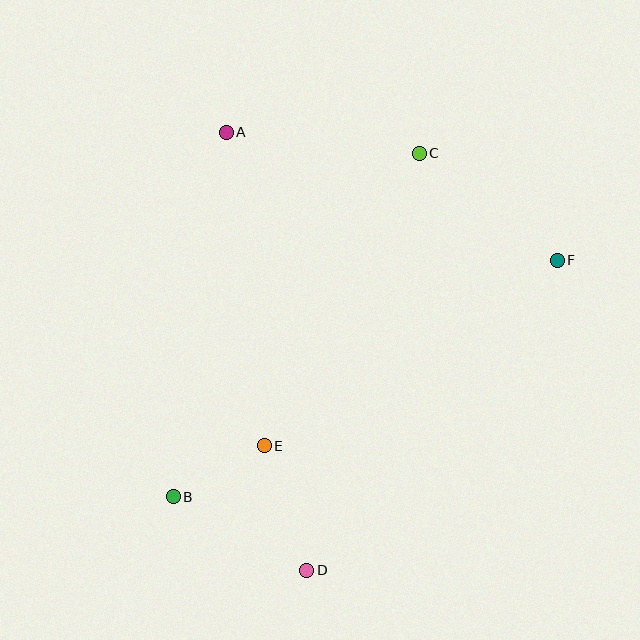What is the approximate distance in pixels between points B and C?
The distance between B and C is approximately 422 pixels.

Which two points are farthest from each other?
Points B and F are farthest from each other.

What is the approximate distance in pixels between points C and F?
The distance between C and F is approximately 175 pixels.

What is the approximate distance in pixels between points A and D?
The distance between A and D is approximately 445 pixels.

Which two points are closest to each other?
Points B and E are closest to each other.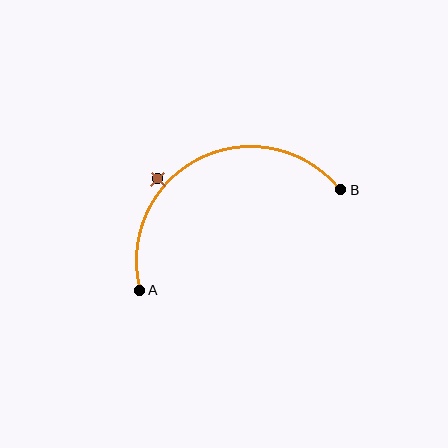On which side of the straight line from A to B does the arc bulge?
The arc bulges above the straight line connecting A and B.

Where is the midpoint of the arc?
The arc midpoint is the point on the curve farthest from the straight line joining A and B. It sits above that line.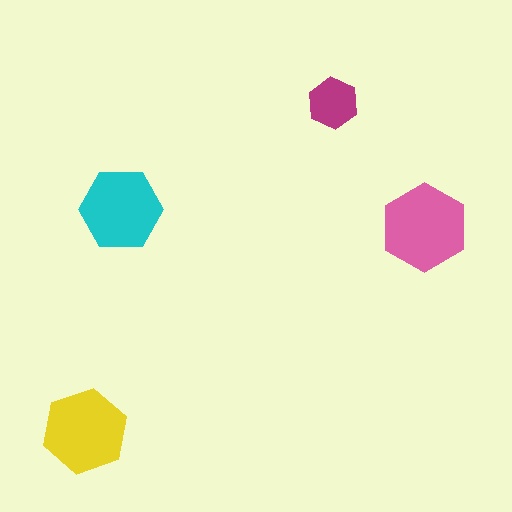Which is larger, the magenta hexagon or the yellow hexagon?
The yellow one.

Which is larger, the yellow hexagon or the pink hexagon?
The pink one.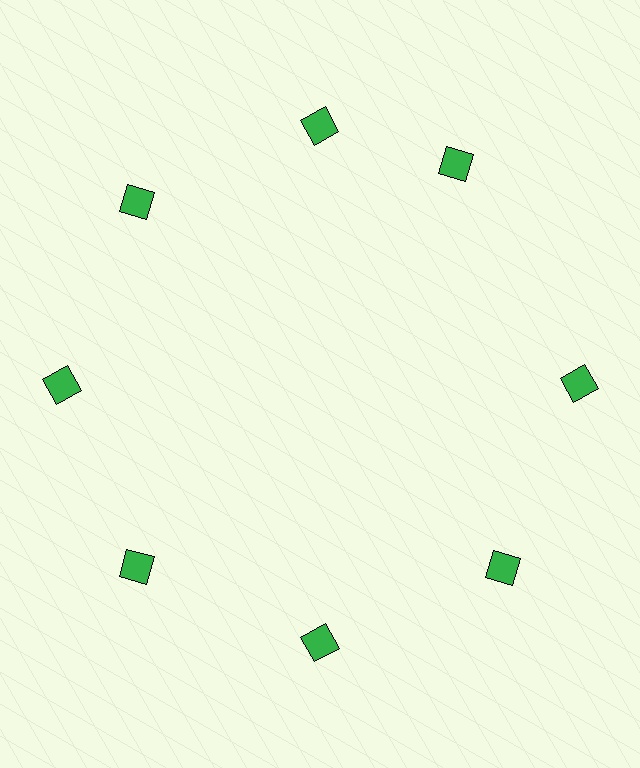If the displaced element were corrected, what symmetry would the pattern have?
It would have 8-fold rotational symmetry — the pattern would map onto itself every 45 degrees.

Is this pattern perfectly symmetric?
No. The 8 green squares are arranged in a ring, but one element near the 2 o'clock position is rotated out of alignment along the ring, breaking the 8-fold rotational symmetry.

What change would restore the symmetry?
The symmetry would be restored by rotating it back into even spacing with its neighbors so that all 8 squares sit at equal angles and equal distance from the center.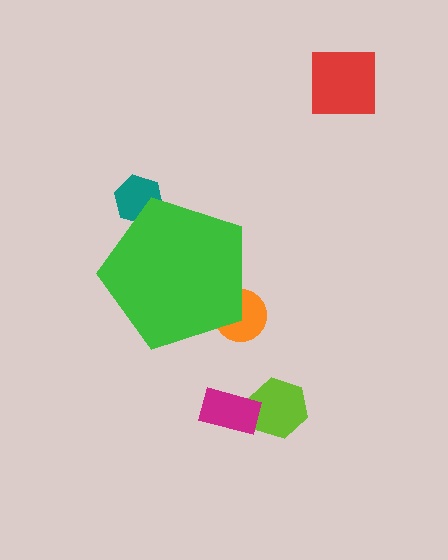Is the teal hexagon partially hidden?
Yes, the teal hexagon is partially hidden behind the green pentagon.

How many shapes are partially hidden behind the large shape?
2 shapes are partially hidden.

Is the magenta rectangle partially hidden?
No, the magenta rectangle is fully visible.